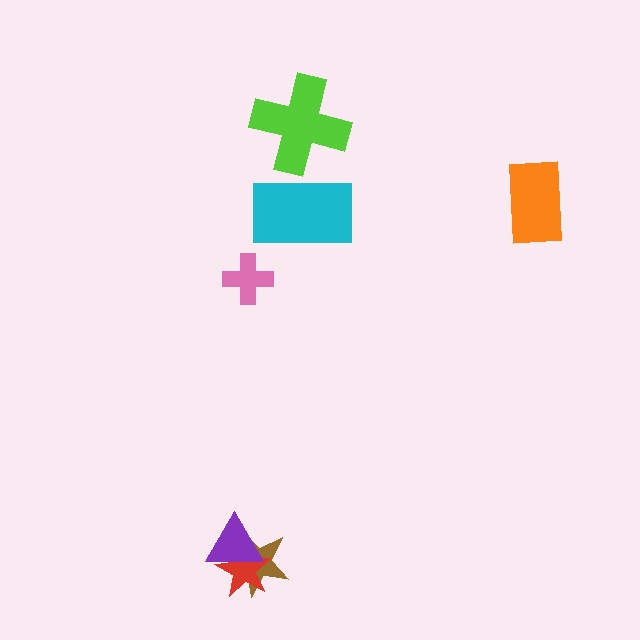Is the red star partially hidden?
Yes, it is partially covered by another shape.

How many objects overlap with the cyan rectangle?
1 object overlaps with the cyan rectangle.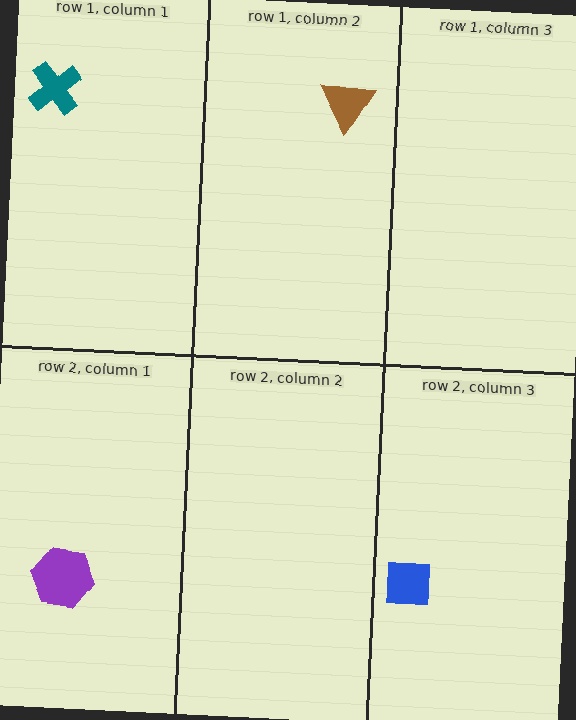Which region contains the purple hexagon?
The row 2, column 1 region.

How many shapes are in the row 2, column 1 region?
1.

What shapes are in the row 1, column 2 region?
The brown triangle.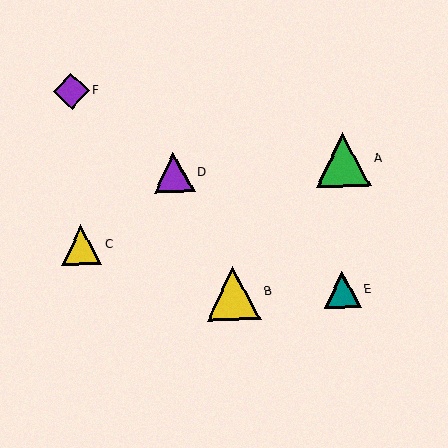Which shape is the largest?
The green triangle (labeled A) is the largest.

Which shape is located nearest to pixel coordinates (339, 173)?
The green triangle (labeled A) at (343, 160) is nearest to that location.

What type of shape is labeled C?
Shape C is a yellow triangle.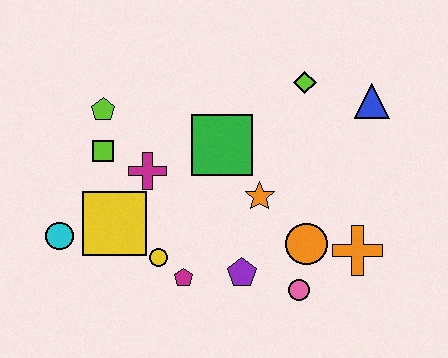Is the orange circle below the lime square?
Yes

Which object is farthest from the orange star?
The cyan circle is farthest from the orange star.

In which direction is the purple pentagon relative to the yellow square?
The purple pentagon is to the right of the yellow square.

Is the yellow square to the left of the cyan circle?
No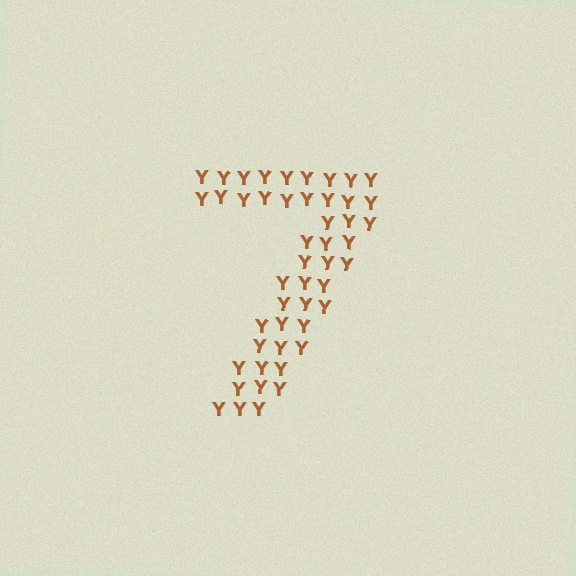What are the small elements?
The small elements are letter Y's.